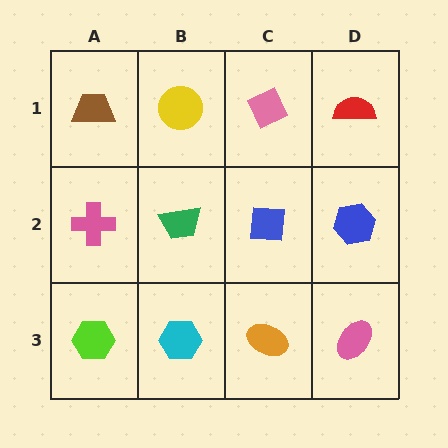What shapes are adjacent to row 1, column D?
A blue hexagon (row 2, column D), a pink diamond (row 1, column C).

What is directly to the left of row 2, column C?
A green trapezoid.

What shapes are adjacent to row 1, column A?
A pink cross (row 2, column A), a yellow circle (row 1, column B).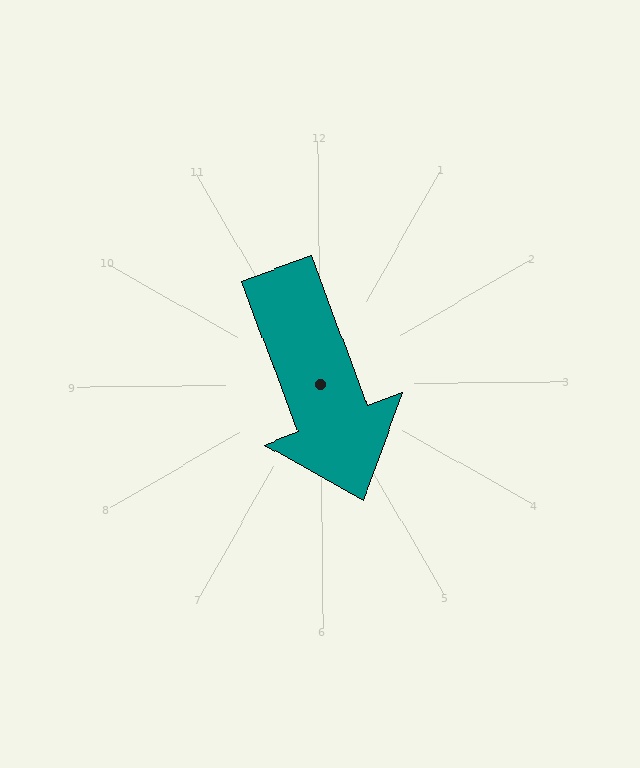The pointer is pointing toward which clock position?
Roughly 5 o'clock.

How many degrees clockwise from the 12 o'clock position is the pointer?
Approximately 160 degrees.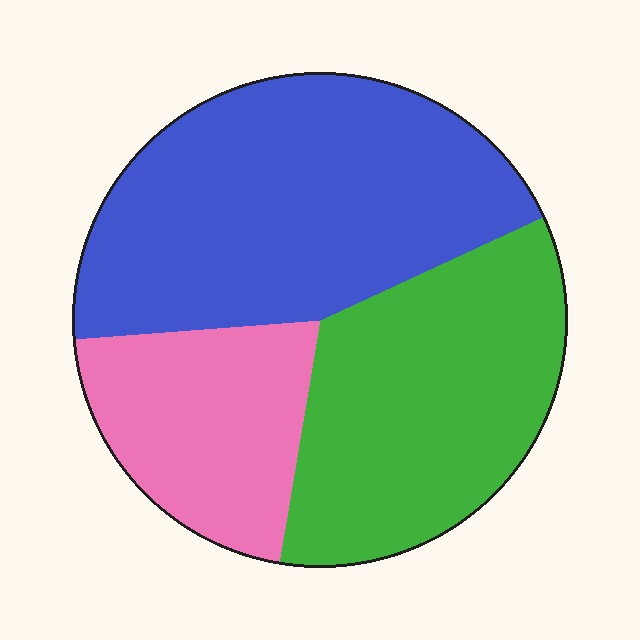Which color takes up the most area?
Blue, at roughly 45%.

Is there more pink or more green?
Green.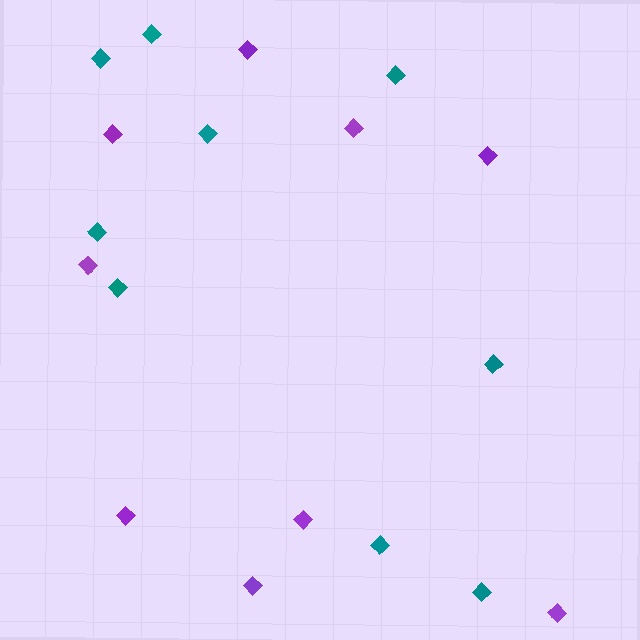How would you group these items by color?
There are 2 groups: one group of purple diamonds (9) and one group of teal diamonds (9).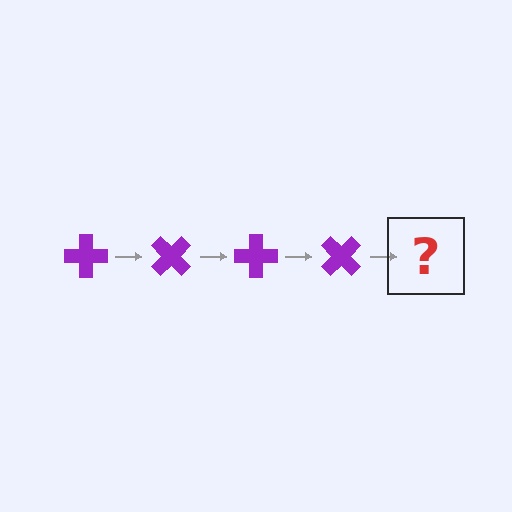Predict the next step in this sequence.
The next step is a purple cross rotated 180 degrees.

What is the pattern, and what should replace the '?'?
The pattern is that the cross rotates 45 degrees each step. The '?' should be a purple cross rotated 180 degrees.